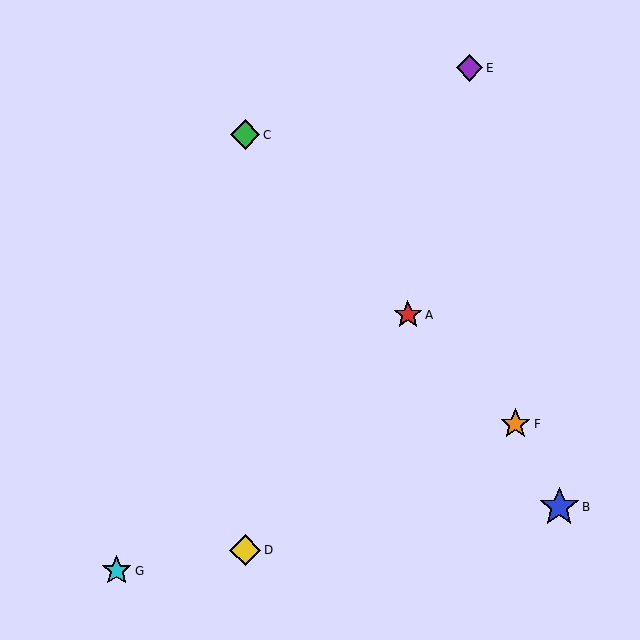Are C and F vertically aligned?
No, C is at x≈245 and F is at x≈515.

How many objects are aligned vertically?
2 objects (C, D) are aligned vertically.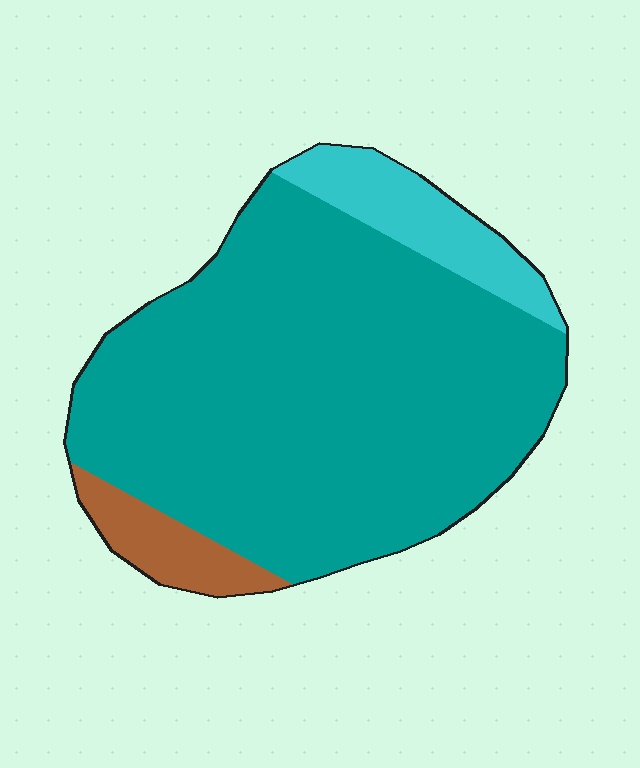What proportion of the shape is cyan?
Cyan takes up less than a quarter of the shape.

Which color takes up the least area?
Brown, at roughly 5%.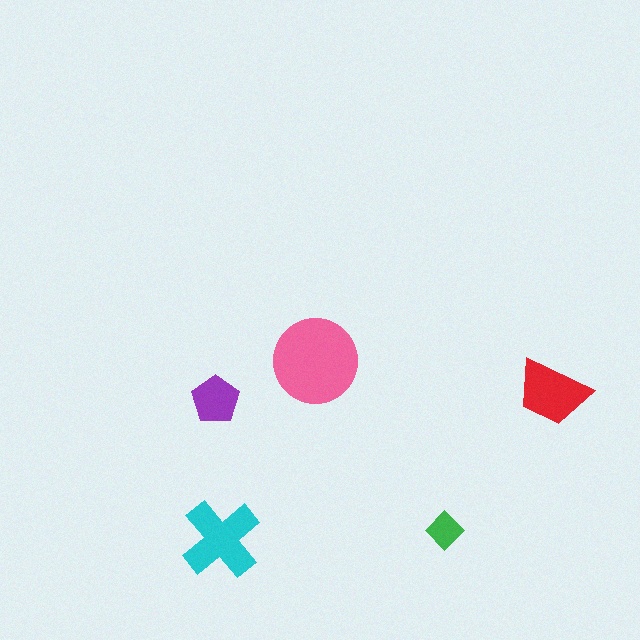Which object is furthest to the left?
The purple pentagon is leftmost.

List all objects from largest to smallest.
The pink circle, the cyan cross, the red trapezoid, the purple pentagon, the green diamond.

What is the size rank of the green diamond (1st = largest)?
5th.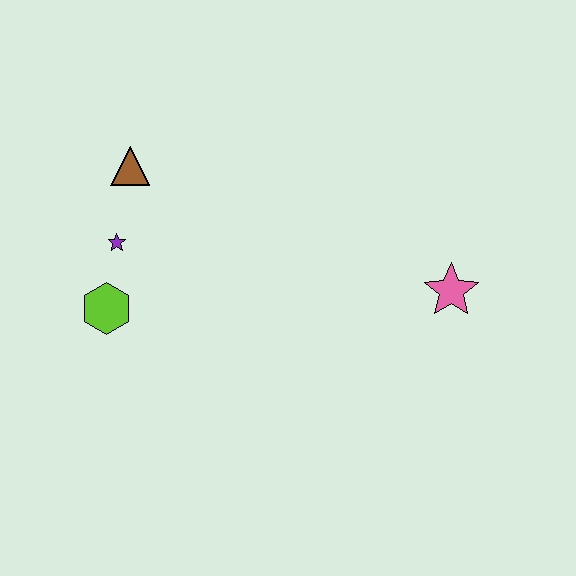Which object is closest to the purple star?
The lime hexagon is closest to the purple star.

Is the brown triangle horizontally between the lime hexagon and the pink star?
Yes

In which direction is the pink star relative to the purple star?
The pink star is to the right of the purple star.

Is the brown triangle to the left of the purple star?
No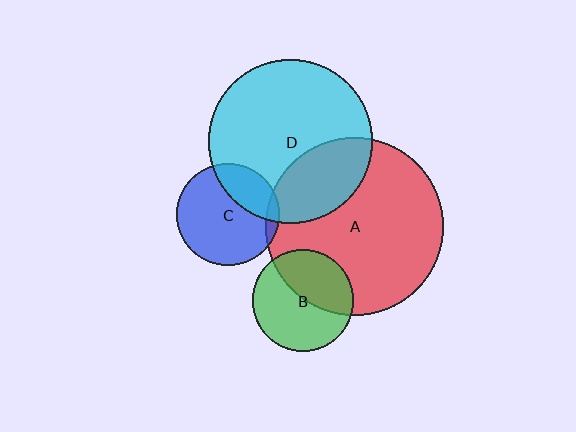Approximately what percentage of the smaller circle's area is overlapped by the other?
Approximately 30%.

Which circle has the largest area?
Circle A (red).